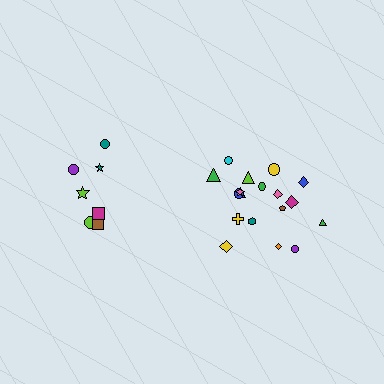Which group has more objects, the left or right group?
The right group.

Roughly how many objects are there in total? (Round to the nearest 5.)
Roughly 25 objects in total.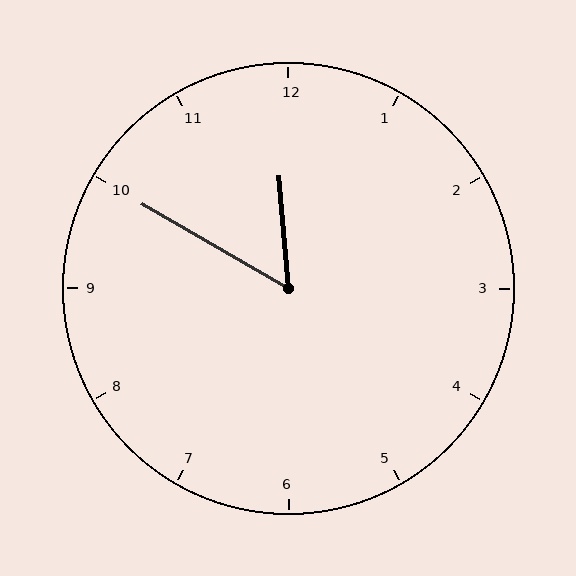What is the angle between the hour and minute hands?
Approximately 55 degrees.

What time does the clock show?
11:50.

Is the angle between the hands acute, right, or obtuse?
It is acute.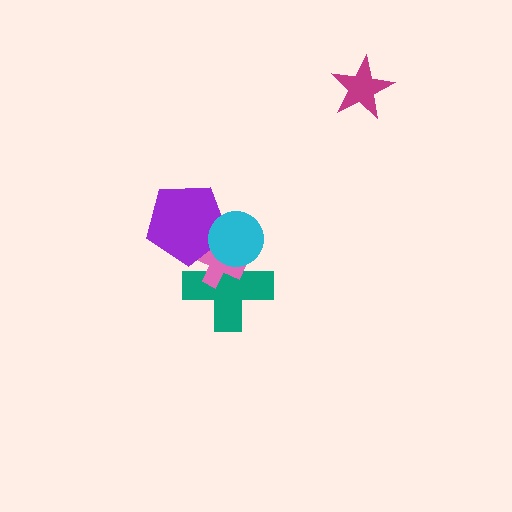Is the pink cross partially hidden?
Yes, it is partially covered by another shape.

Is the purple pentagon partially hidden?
Yes, it is partially covered by another shape.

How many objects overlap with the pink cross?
3 objects overlap with the pink cross.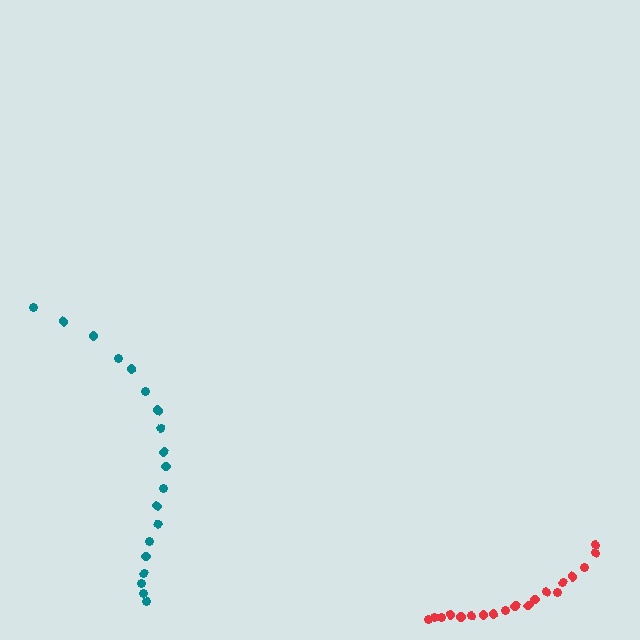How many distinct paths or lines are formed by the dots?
There are 2 distinct paths.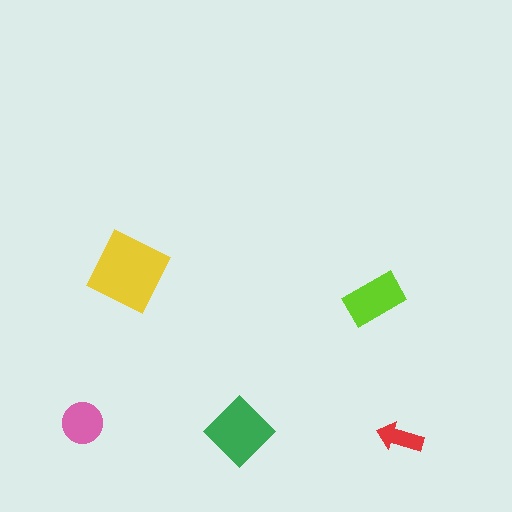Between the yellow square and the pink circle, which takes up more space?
The yellow square.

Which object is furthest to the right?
The red arrow is rightmost.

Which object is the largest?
The yellow square.